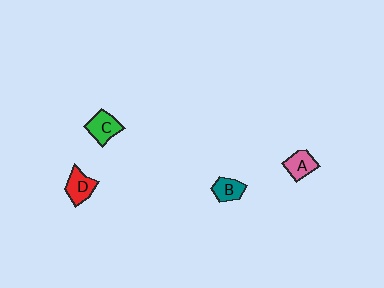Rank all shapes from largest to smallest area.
From largest to smallest: C (green), D (red), A (pink), B (teal).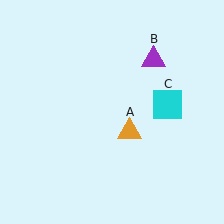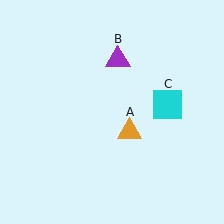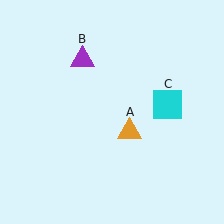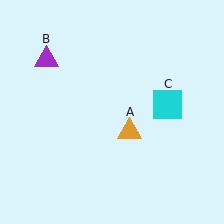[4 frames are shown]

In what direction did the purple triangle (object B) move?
The purple triangle (object B) moved left.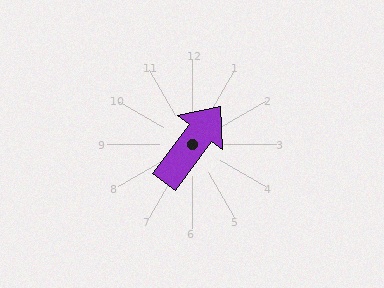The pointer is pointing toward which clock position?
Roughly 1 o'clock.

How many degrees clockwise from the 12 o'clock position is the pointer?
Approximately 37 degrees.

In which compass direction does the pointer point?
Northeast.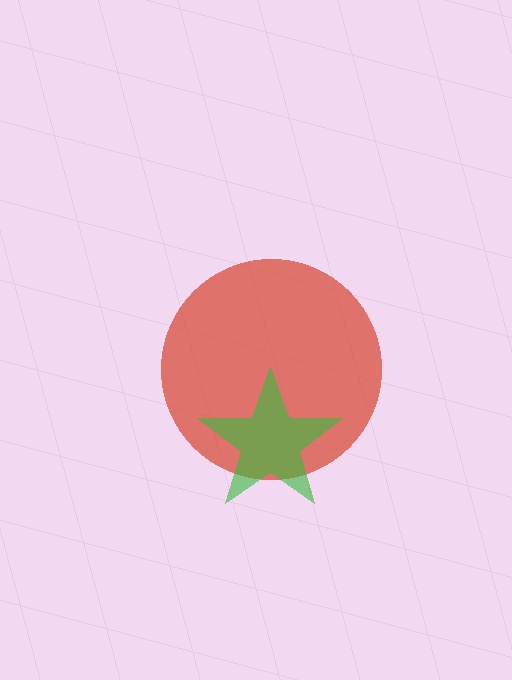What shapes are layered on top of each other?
The layered shapes are: a red circle, a green star.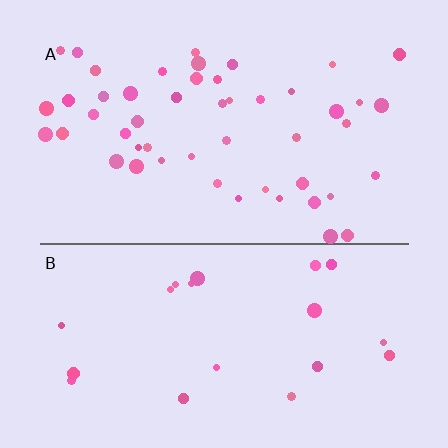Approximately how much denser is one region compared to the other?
Approximately 2.4× — region A over region B.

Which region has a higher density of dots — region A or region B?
A (the top).